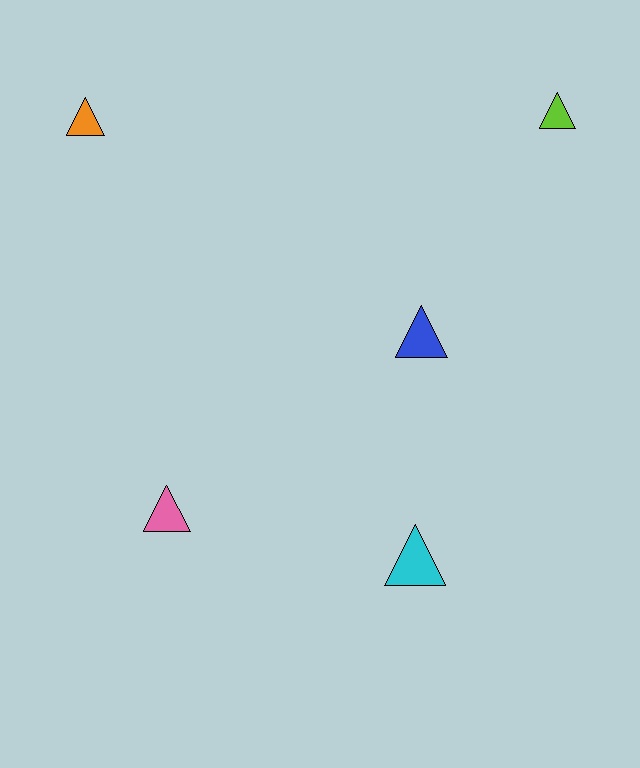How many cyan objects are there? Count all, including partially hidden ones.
There is 1 cyan object.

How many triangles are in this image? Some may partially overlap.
There are 5 triangles.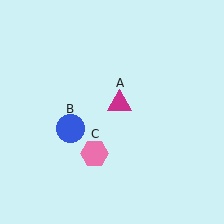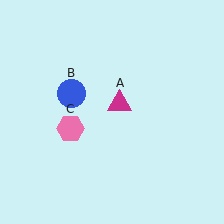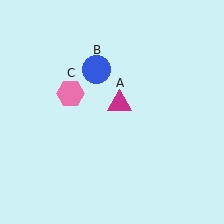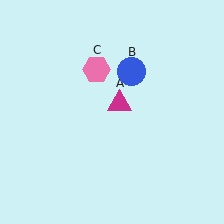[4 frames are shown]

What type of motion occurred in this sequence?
The blue circle (object B), pink hexagon (object C) rotated clockwise around the center of the scene.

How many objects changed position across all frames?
2 objects changed position: blue circle (object B), pink hexagon (object C).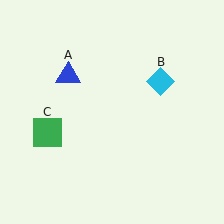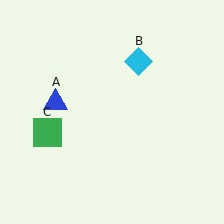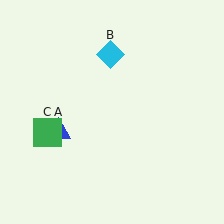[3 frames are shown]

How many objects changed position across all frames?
2 objects changed position: blue triangle (object A), cyan diamond (object B).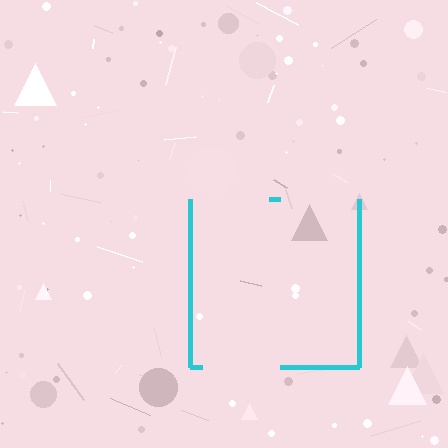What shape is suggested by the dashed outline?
The dashed outline suggests a square.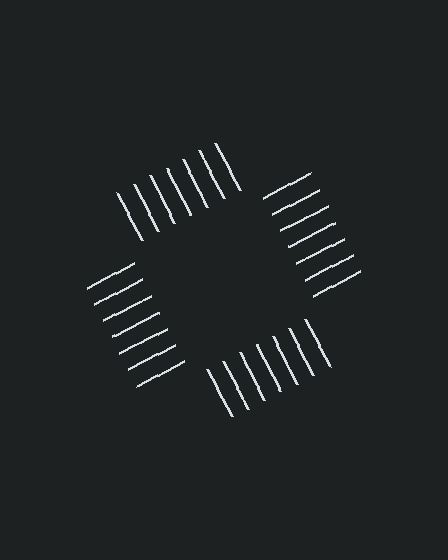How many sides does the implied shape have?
4 sides — the line-ends trace a square.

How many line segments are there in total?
28 — 7 along each of the 4 edges.